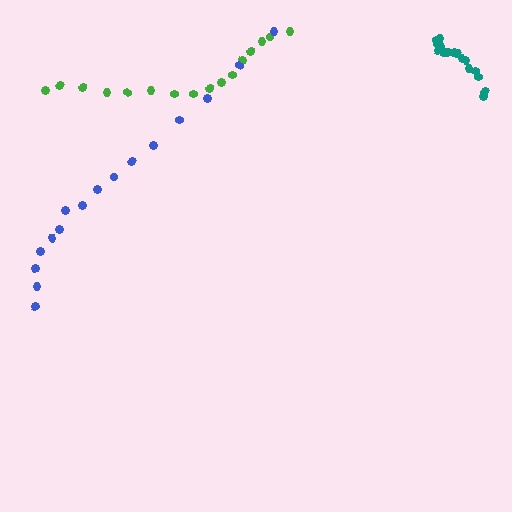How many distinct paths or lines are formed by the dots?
There are 3 distinct paths.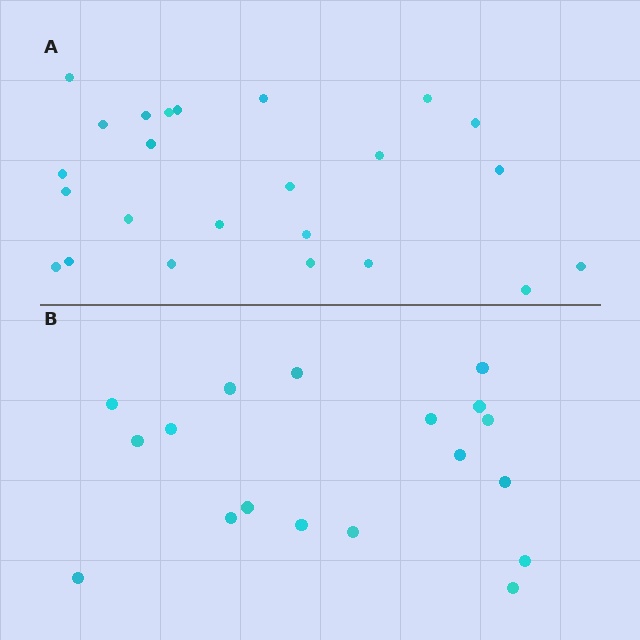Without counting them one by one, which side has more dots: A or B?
Region A (the top region) has more dots.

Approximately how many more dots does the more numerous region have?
Region A has about 6 more dots than region B.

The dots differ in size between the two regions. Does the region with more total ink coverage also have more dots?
No. Region B has more total ink coverage because its dots are larger, but region A actually contains more individual dots. Total area can be misleading — the number of items is what matters here.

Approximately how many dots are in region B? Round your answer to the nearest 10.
About 20 dots. (The exact count is 18, which rounds to 20.)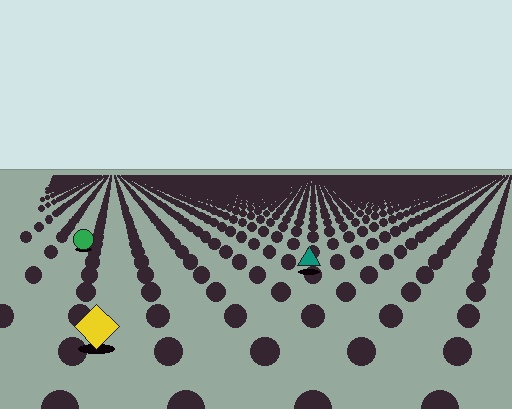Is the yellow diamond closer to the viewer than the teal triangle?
Yes. The yellow diamond is closer — you can tell from the texture gradient: the ground texture is coarser near it.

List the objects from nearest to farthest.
From nearest to farthest: the yellow diamond, the teal triangle, the green circle.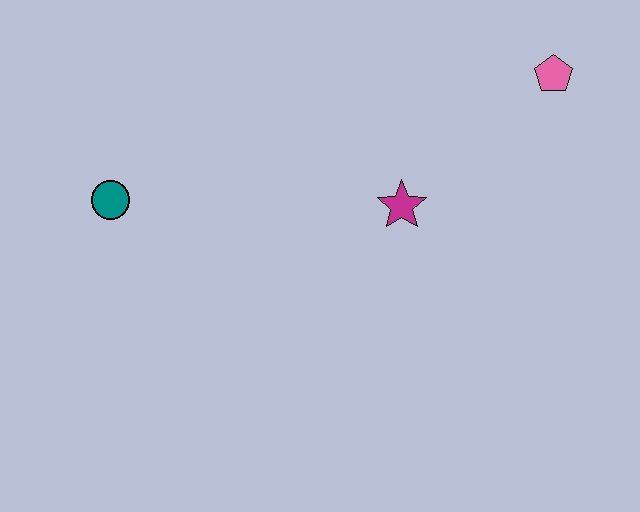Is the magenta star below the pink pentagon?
Yes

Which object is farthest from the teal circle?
The pink pentagon is farthest from the teal circle.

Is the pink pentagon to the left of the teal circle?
No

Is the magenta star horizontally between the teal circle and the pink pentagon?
Yes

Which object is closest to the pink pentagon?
The magenta star is closest to the pink pentagon.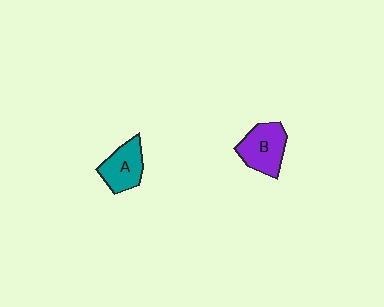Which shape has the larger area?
Shape B (purple).